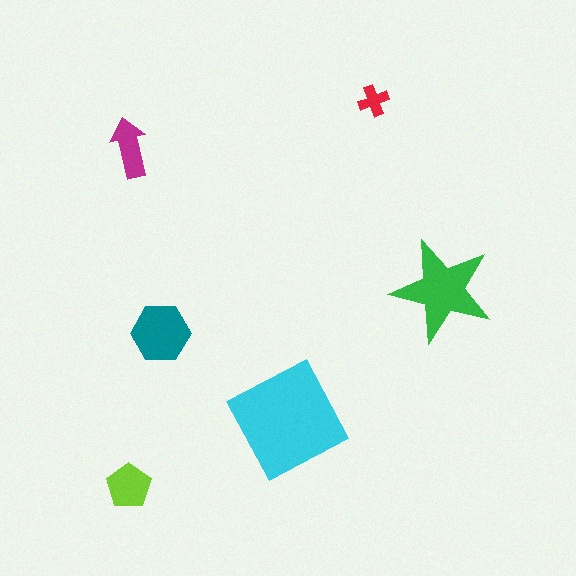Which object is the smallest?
The red cross.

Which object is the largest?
The cyan square.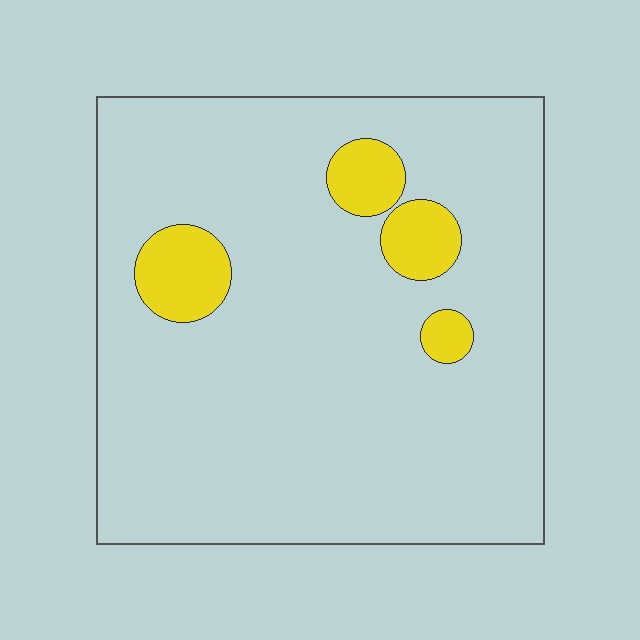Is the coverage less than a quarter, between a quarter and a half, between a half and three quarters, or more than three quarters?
Less than a quarter.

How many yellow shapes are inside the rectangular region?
4.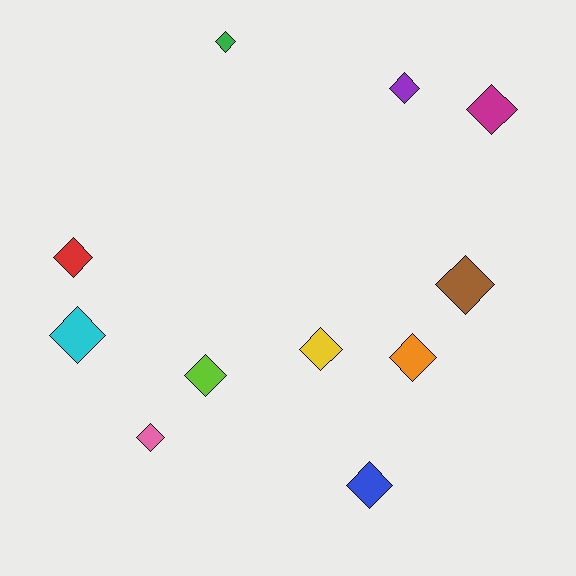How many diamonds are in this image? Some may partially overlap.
There are 11 diamonds.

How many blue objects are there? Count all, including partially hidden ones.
There is 1 blue object.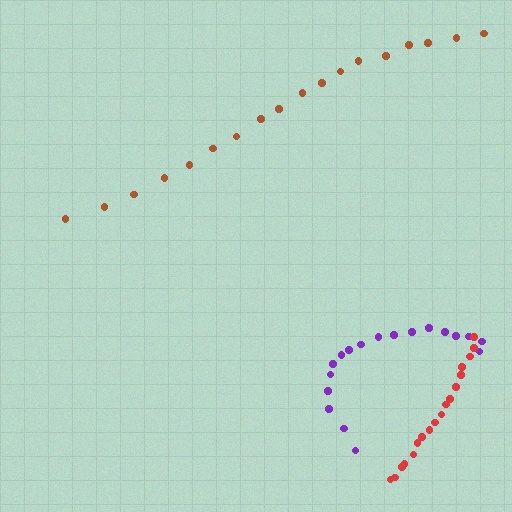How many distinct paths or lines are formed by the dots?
There are 3 distinct paths.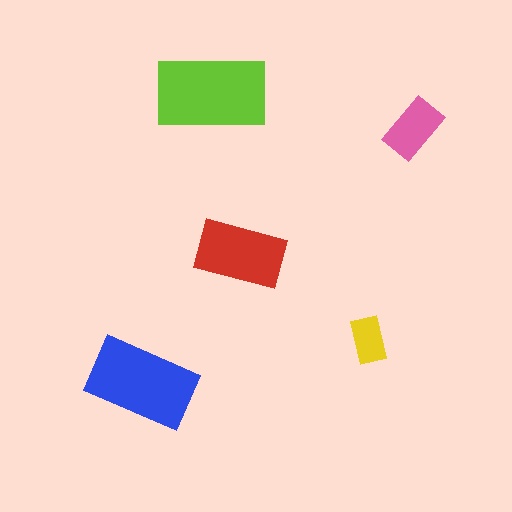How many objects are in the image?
There are 5 objects in the image.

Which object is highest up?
The lime rectangle is topmost.